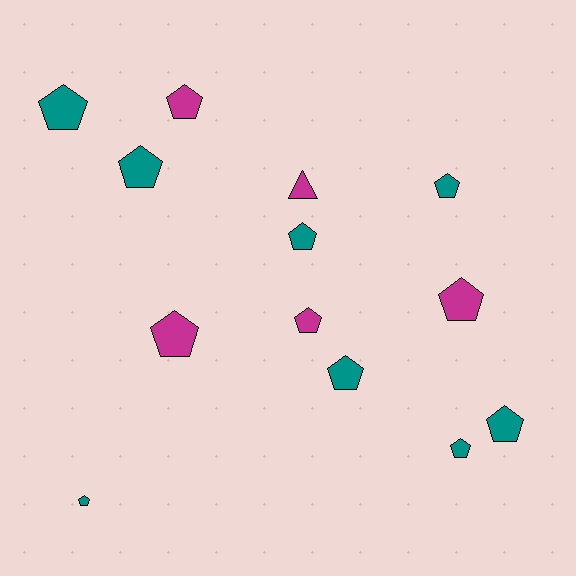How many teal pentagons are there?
There are 8 teal pentagons.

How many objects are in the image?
There are 13 objects.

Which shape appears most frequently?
Pentagon, with 12 objects.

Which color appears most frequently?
Teal, with 8 objects.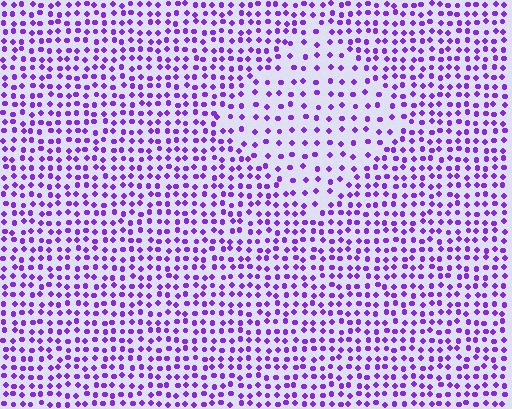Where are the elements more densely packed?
The elements are more densely packed outside the diamond boundary.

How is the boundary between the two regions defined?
The boundary is defined by a change in element density (approximately 1.9x ratio). All elements are the same color, size, and shape.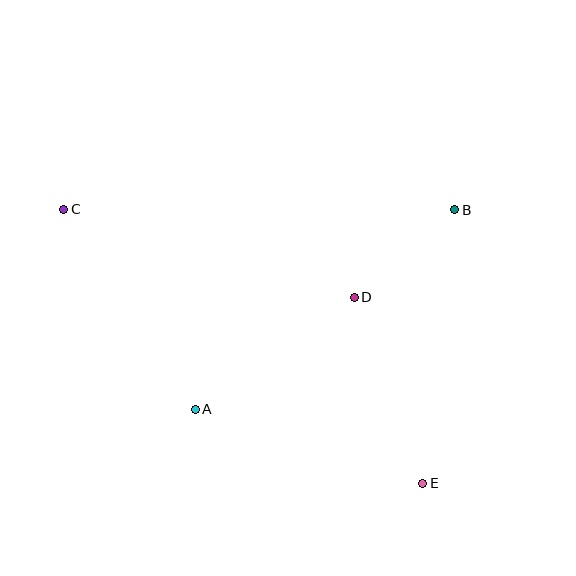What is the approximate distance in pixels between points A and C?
The distance between A and C is approximately 239 pixels.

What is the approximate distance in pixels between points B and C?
The distance between B and C is approximately 391 pixels.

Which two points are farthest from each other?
Points C and E are farthest from each other.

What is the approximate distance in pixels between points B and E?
The distance between B and E is approximately 276 pixels.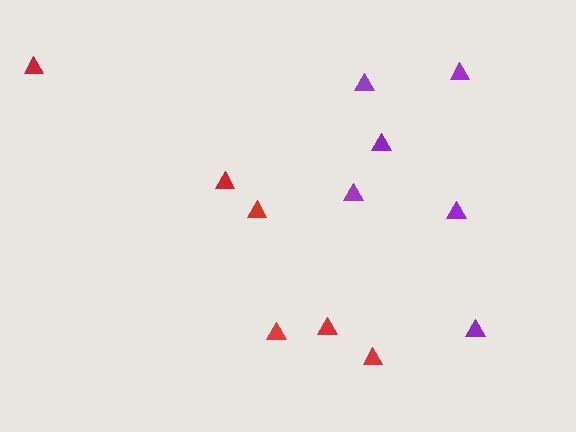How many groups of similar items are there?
There are 2 groups: one group of purple triangles (6) and one group of red triangles (6).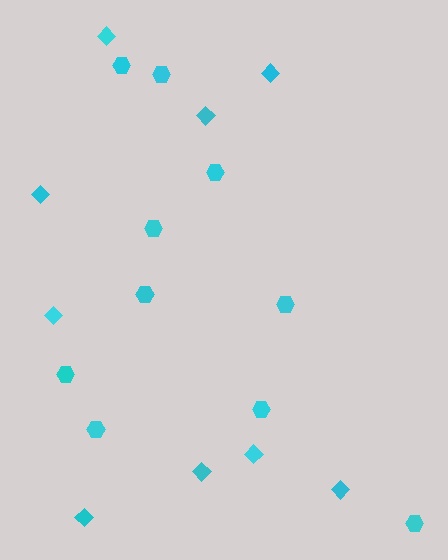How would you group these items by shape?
There are 2 groups: one group of diamonds (9) and one group of hexagons (10).